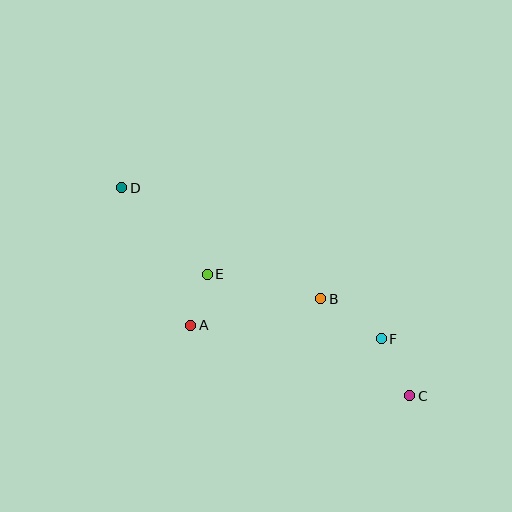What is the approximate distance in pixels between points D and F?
The distance between D and F is approximately 300 pixels.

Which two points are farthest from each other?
Points C and D are farthest from each other.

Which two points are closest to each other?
Points A and E are closest to each other.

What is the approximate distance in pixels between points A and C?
The distance between A and C is approximately 230 pixels.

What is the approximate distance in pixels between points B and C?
The distance between B and C is approximately 132 pixels.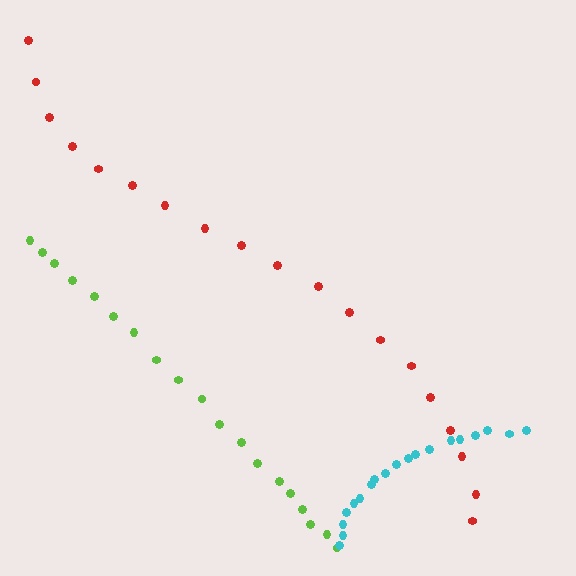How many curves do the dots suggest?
There are 3 distinct paths.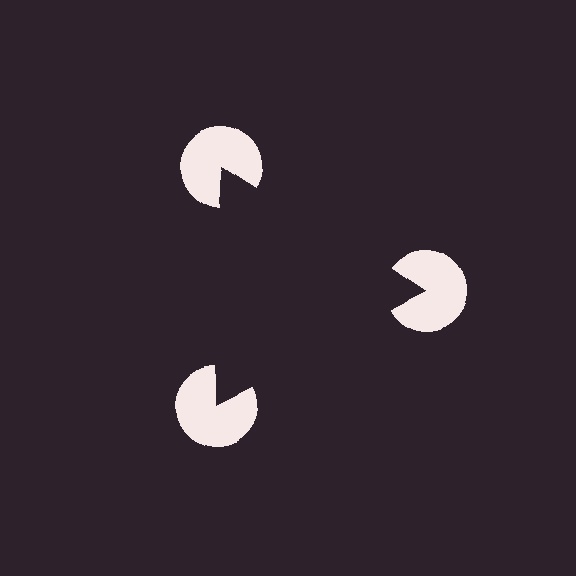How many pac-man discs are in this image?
There are 3 — one at each vertex of the illusory triangle.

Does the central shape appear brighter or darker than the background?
It typically appears slightly darker than the background, even though no actual brightness change is drawn.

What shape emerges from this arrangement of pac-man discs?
An illusory triangle — its edges are inferred from the aligned wedge cuts in the pac-man discs, not physically drawn.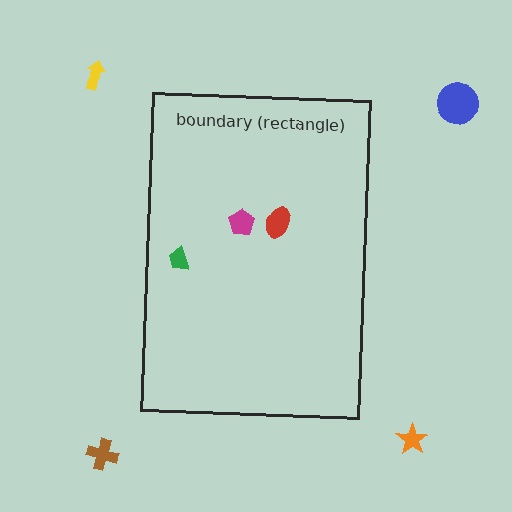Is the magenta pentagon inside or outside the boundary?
Inside.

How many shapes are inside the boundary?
3 inside, 4 outside.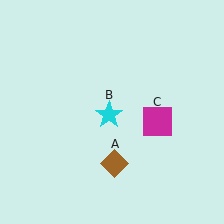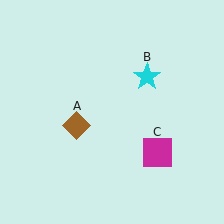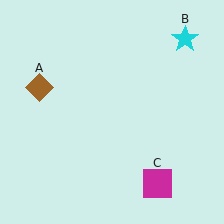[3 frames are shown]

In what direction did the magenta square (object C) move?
The magenta square (object C) moved down.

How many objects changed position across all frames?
3 objects changed position: brown diamond (object A), cyan star (object B), magenta square (object C).